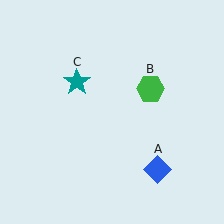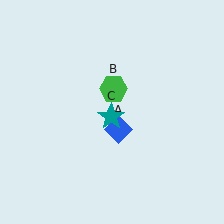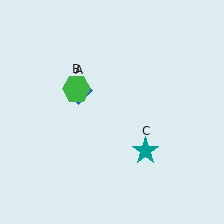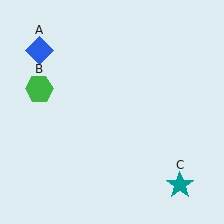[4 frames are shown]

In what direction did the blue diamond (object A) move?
The blue diamond (object A) moved up and to the left.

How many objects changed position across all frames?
3 objects changed position: blue diamond (object A), green hexagon (object B), teal star (object C).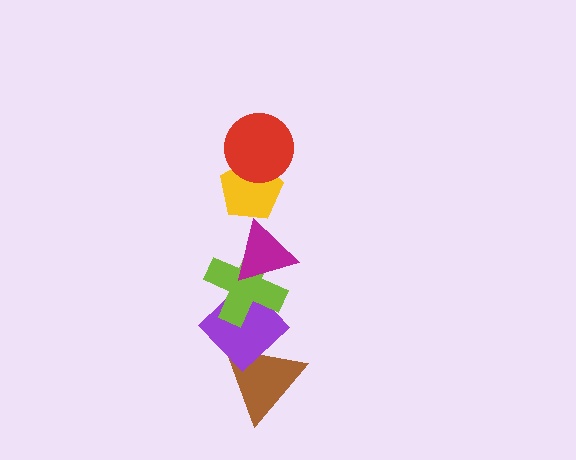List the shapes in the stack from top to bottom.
From top to bottom: the red circle, the yellow pentagon, the magenta triangle, the lime cross, the purple diamond, the brown triangle.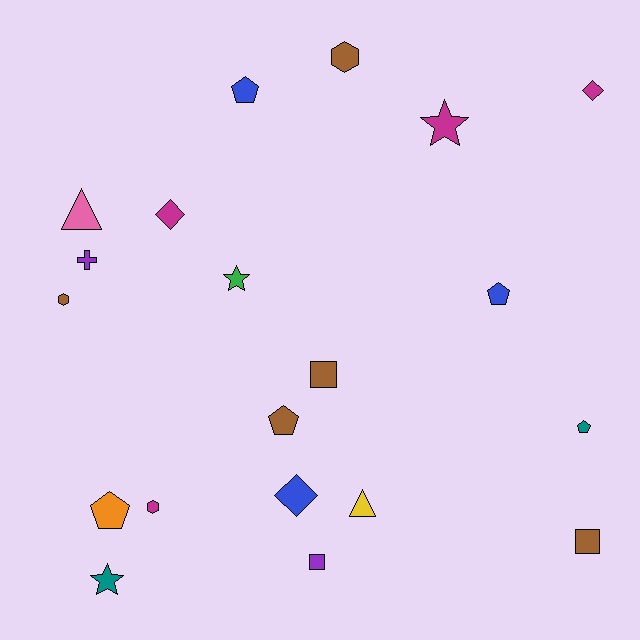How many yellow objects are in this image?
There is 1 yellow object.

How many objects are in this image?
There are 20 objects.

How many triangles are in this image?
There are 2 triangles.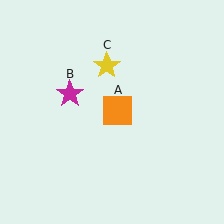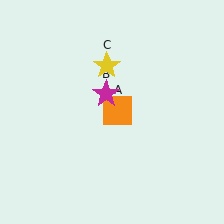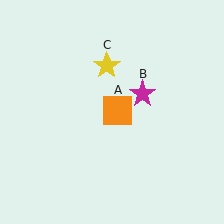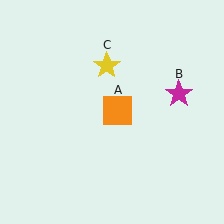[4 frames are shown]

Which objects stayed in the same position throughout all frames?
Orange square (object A) and yellow star (object C) remained stationary.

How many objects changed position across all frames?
1 object changed position: magenta star (object B).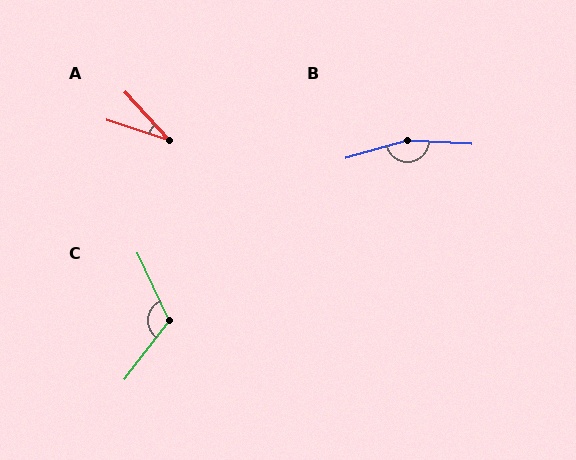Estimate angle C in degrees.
Approximately 118 degrees.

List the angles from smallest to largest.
A (29°), C (118°), B (161°).